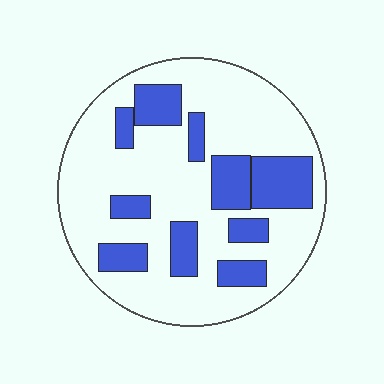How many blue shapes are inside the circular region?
10.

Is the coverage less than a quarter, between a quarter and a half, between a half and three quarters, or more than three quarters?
Between a quarter and a half.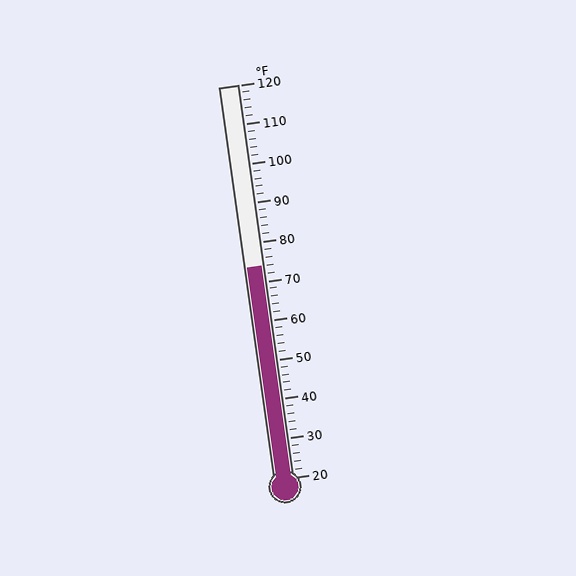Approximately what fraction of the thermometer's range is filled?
The thermometer is filled to approximately 55% of its range.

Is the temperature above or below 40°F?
The temperature is above 40°F.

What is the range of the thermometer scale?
The thermometer scale ranges from 20°F to 120°F.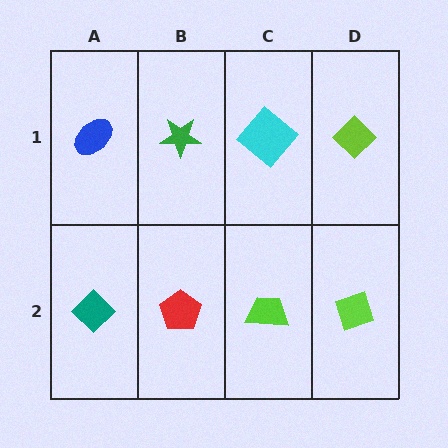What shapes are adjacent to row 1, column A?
A teal diamond (row 2, column A), a green star (row 1, column B).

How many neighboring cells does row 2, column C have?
3.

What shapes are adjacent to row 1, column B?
A red pentagon (row 2, column B), a blue ellipse (row 1, column A), a cyan diamond (row 1, column C).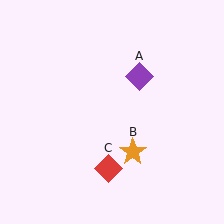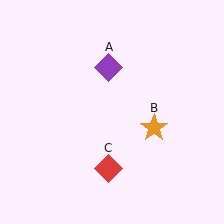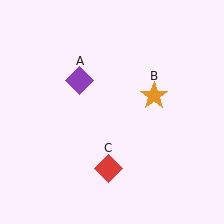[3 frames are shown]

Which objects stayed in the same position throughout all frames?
Red diamond (object C) remained stationary.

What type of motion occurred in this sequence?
The purple diamond (object A), orange star (object B) rotated counterclockwise around the center of the scene.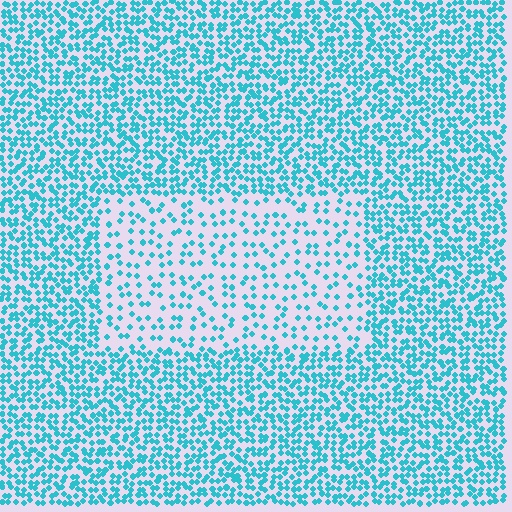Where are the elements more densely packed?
The elements are more densely packed outside the rectangle boundary.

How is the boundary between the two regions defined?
The boundary is defined by a change in element density (approximately 2.4x ratio). All elements are the same color, size, and shape.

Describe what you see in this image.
The image contains small cyan elements arranged at two different densities. A rectangle-shaped region is visible where the elements are less densely packed than the surrounding area.